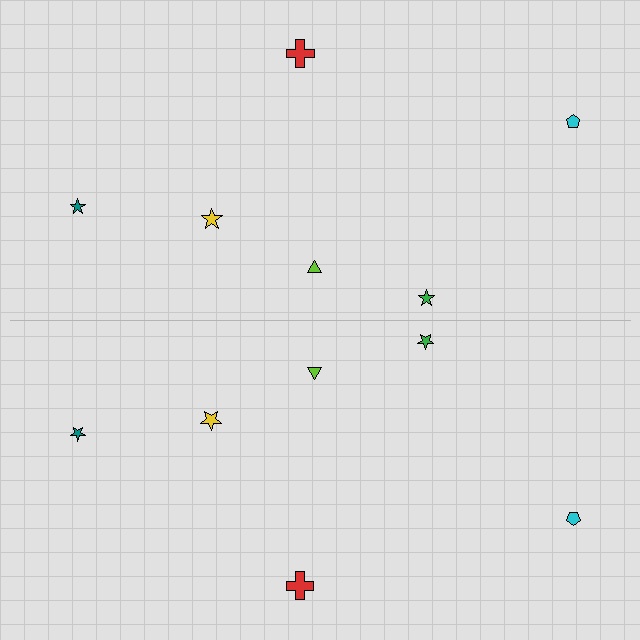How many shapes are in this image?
There are 12 shapes in this image.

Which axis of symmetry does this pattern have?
The pattern has a horizontal axis of symmetry running through the center of the image.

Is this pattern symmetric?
Yes, this pattern has bilateral (reflection) symmetry.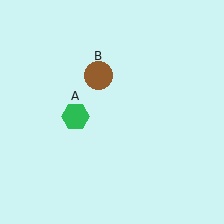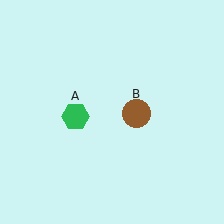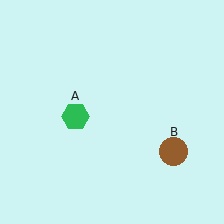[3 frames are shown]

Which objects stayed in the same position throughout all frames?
Green hexagon (object A) remained stationary.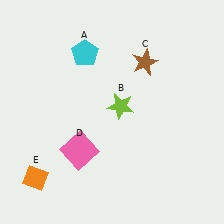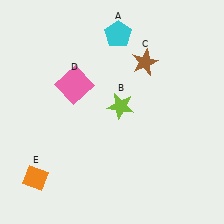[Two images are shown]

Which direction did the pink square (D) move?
The pink square (D) moved up.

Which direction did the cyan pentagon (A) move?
The cyan pentagon (A) moved right.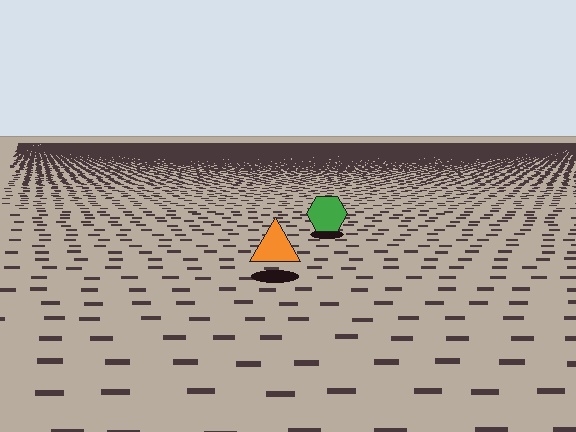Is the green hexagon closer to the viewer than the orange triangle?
No. The orange triangle is closer — you can tell from the texture gradient: the ground texture is coarser near it.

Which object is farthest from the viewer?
The green hexagon is farthest from the viewer. It appears smaller and the ground texture around it is denser.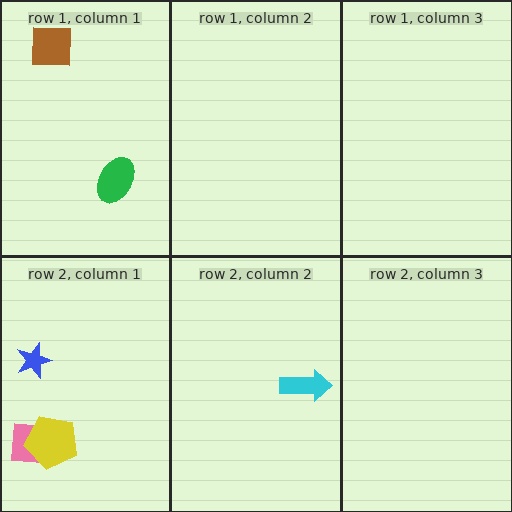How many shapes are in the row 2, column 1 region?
3.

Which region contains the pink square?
The row 2, column 1 region.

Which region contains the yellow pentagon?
The row 2, column 1 region.